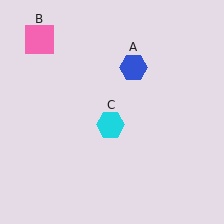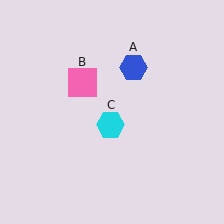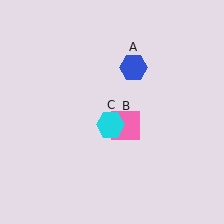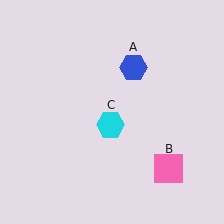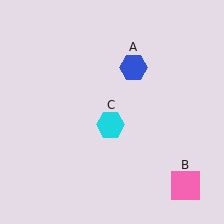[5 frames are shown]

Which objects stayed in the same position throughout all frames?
Blue hexagon (object A) and cyan hexagon (object C) remained stationary.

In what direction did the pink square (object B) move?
The pink square (object B) moved down and to the right.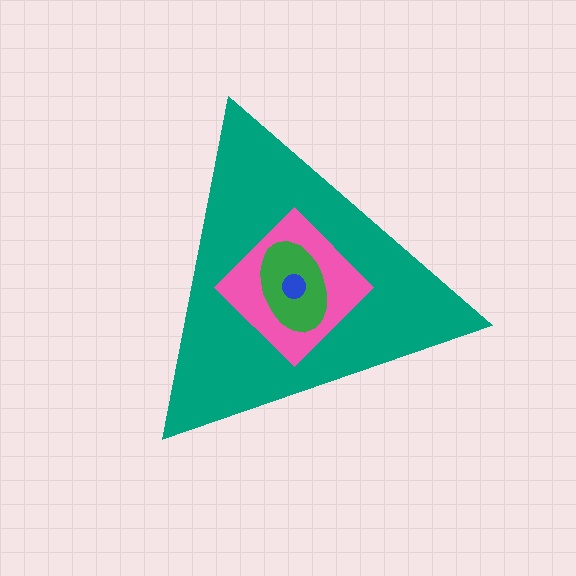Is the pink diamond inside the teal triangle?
Yes.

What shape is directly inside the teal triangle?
The pink diamond.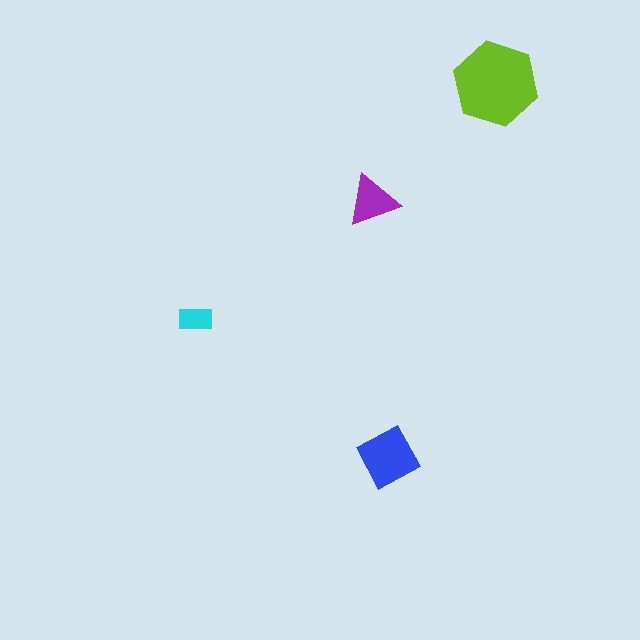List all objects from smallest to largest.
The cyan rectangle, the purple triangle, the blue square, the lime hexagon.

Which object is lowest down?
The blue square is bottommost.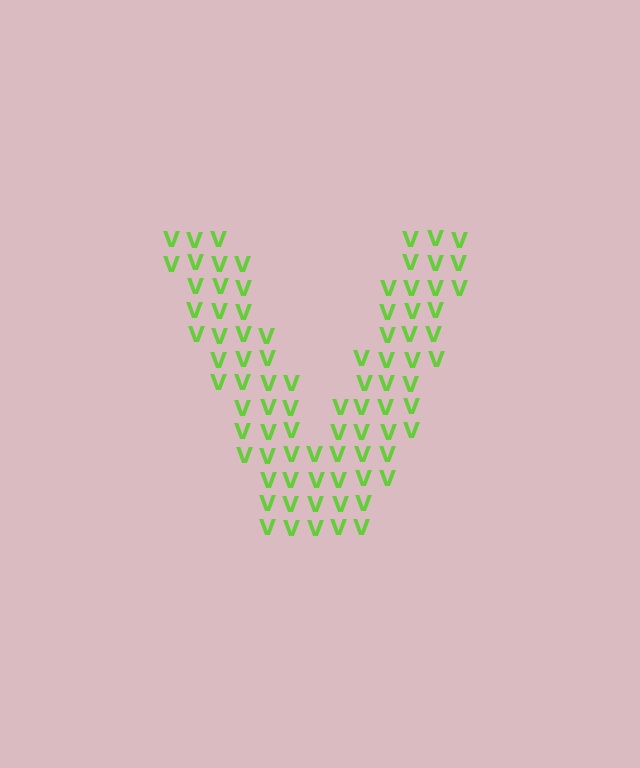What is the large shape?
The large shape is the letter V.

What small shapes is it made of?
It is made of small letter V's.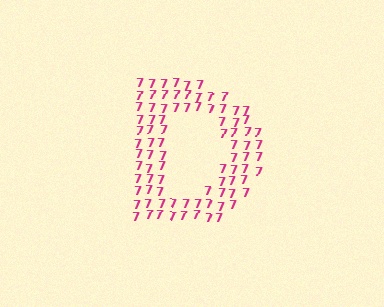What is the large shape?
The large shape is the letter D.